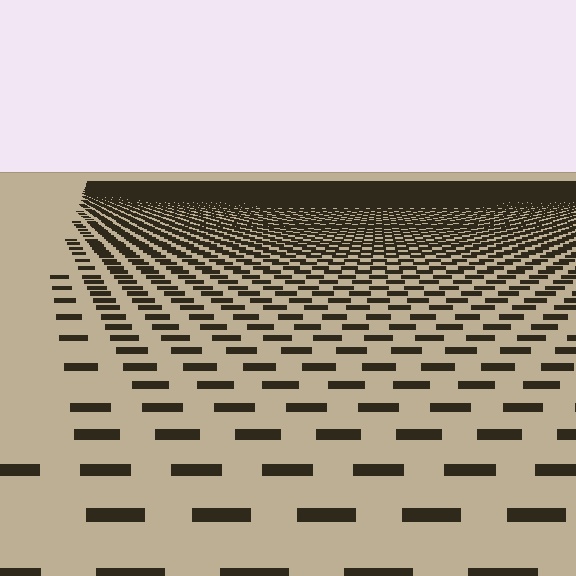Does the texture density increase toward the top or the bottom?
Density increases toward the top.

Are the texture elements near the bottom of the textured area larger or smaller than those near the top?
Larger. Near the bottom, elements are closer to the viewer and appear at a bigger on-screen size.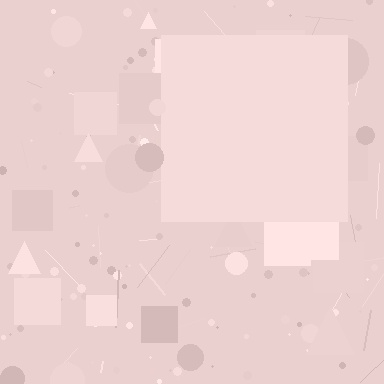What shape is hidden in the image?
A square is hidden in the image.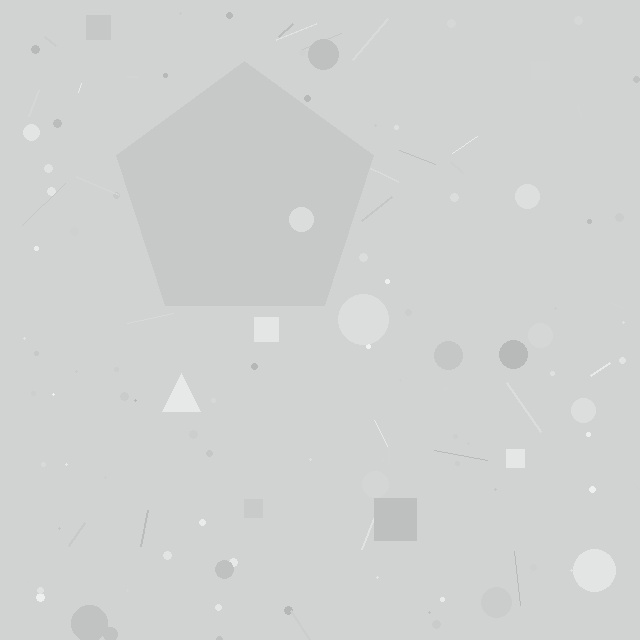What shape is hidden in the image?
A pentagon is hidden in the image.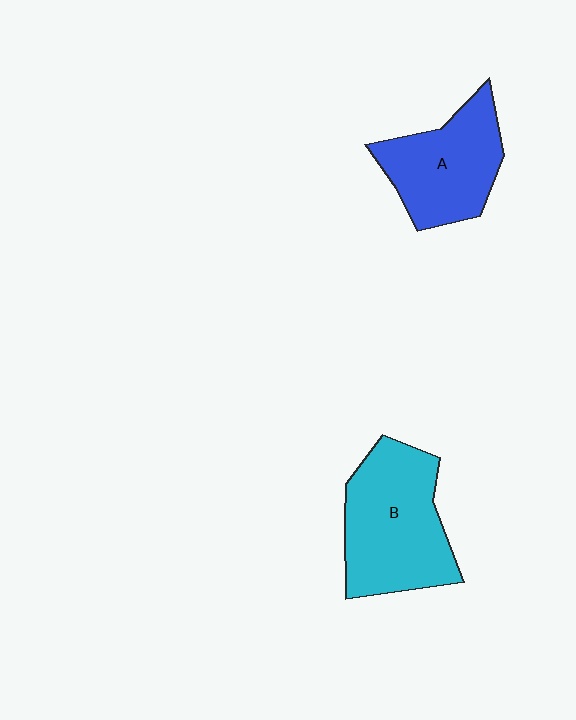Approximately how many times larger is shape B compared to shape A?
Approximately 1.3 times.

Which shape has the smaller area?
Shape A (blue).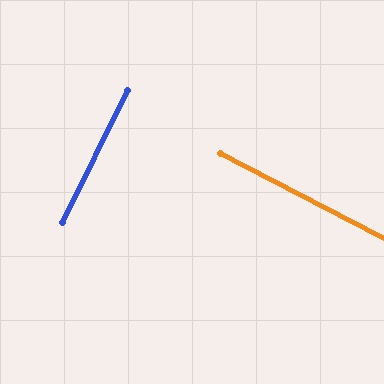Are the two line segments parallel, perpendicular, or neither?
Perpendicular — they meet at approximately 89°.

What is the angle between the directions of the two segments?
Approximately 89 degrees.